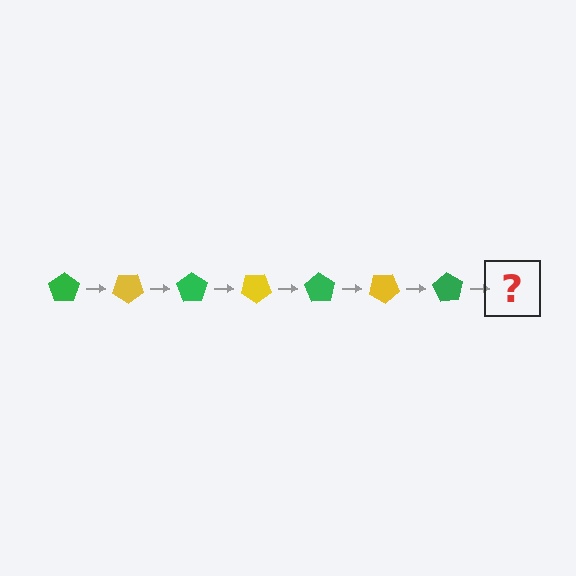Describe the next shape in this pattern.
It should be a yellow pentagon, rotated 245 degrees from the start.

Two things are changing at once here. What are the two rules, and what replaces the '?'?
The two rules are that it rotates 35 degrees each step and the color cycles through green and yellow. The '?' should be a yellow pentagon, rotated 245 degrees from the start.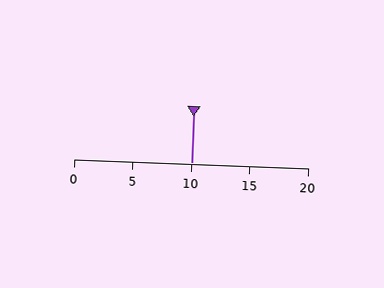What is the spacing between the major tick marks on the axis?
The major ticks are spaced 5 apart.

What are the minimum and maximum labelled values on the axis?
The axis runs from 0 to 20.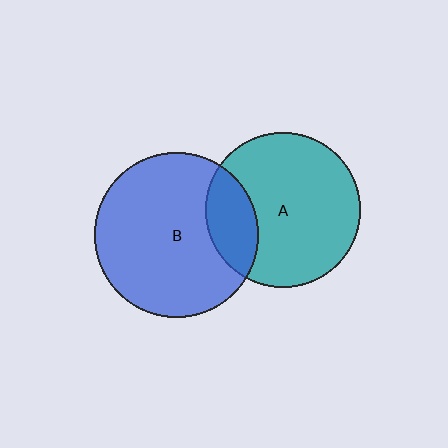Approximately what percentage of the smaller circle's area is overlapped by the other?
Approximately 20%.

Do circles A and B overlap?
Yes.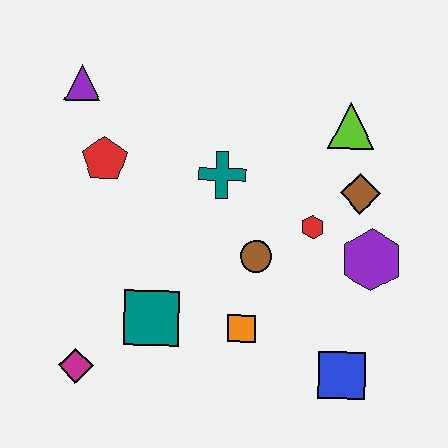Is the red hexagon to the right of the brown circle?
Yes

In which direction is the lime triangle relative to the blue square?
The lime triangle is above the blue square.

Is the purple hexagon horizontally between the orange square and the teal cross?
No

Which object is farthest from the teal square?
The lime triangle is farthest from the teal square.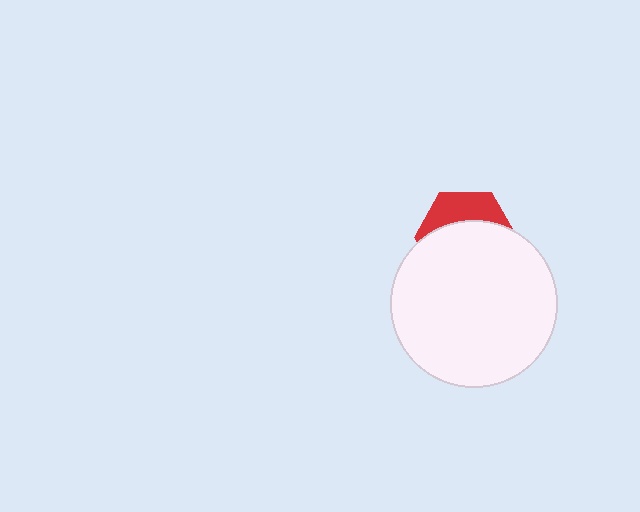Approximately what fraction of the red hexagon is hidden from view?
Roughly 66% of the red hexagon is hidden behind the white circle.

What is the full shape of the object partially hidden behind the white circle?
The partially hidden object is a red hexagon.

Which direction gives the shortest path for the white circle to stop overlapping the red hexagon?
Moving down gives the shortest separation.